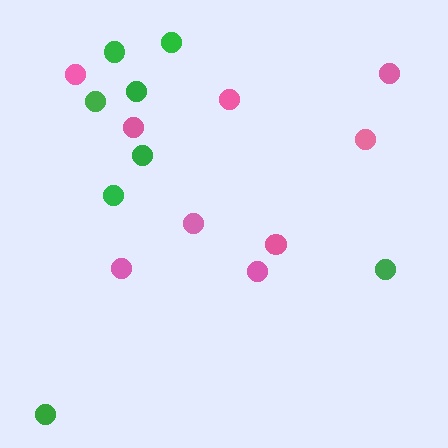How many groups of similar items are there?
There are 2 groups: one group of pink circles (9) and one group of green circles (8).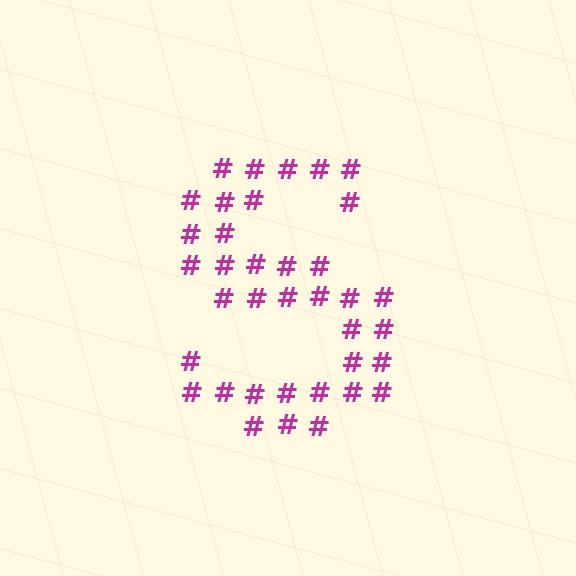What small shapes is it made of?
It is made of small hash symbols.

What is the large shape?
The large shape is the letter S.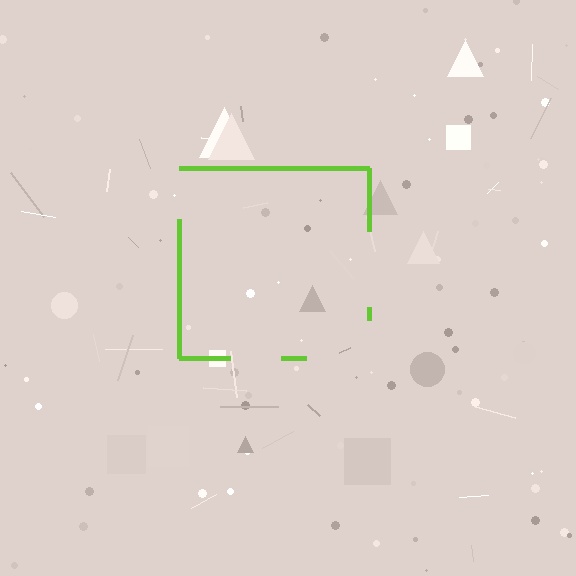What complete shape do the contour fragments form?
The contour fragments form a square.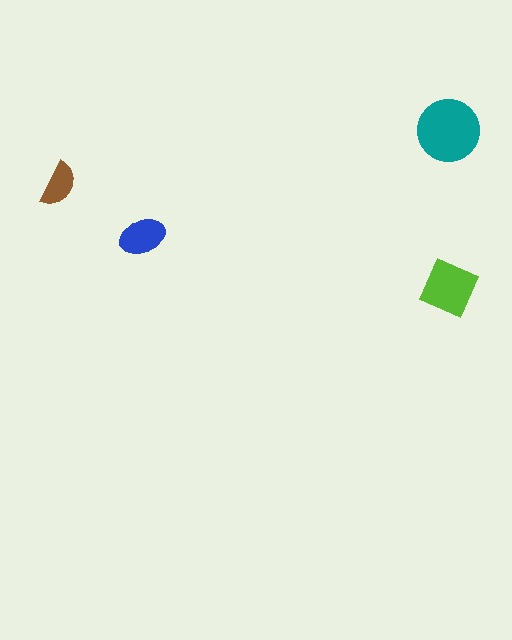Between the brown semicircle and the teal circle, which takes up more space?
The teal circle.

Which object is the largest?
The teal circle.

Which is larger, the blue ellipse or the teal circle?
The teal circle.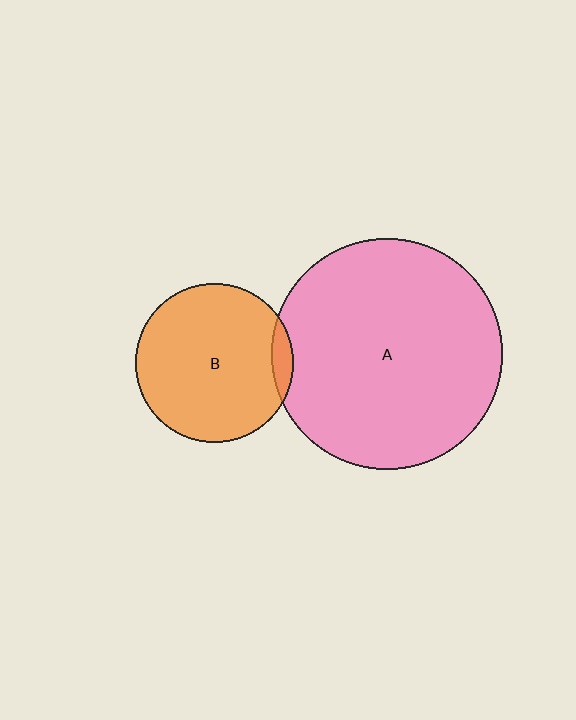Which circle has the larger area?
Circle A (pink).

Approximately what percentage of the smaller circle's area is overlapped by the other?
Approximately 5%.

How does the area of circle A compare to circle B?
Approximately 2.1 times.